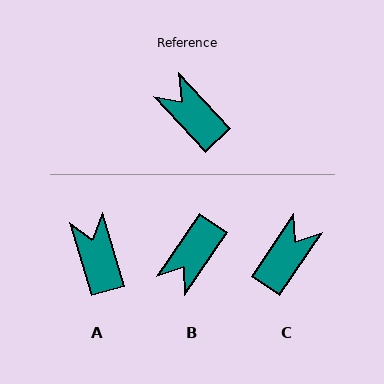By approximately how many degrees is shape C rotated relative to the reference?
Approximately 77 degrees clockwise.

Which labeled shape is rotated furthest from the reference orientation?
B, about 102 degrees away.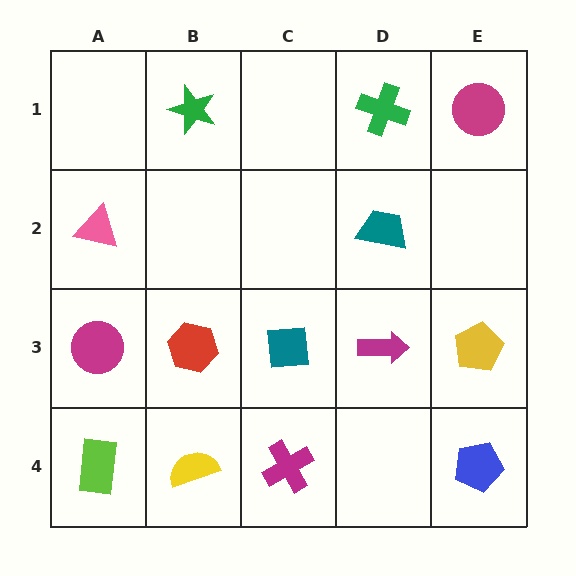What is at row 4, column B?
A yellow semicircle.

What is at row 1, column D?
A green cross.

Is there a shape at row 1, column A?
No, that cell is empty.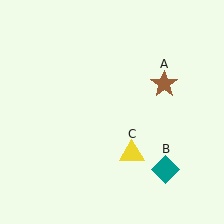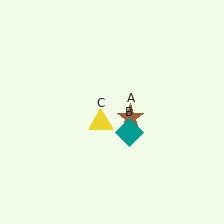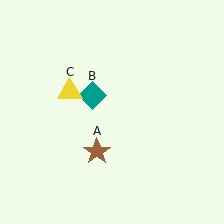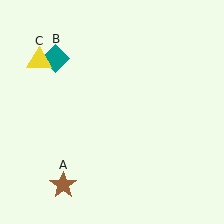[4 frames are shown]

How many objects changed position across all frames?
3 objects changed position: brown star (object A), teal diamond (object B), yellow triangle (object C).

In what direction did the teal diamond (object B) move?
The teal diamond (object B) moved up and to the left.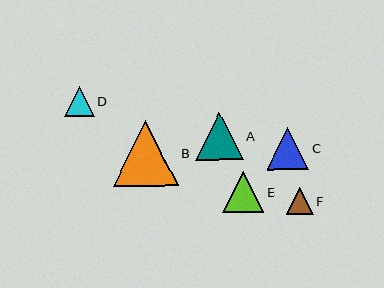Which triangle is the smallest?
Triangle F is the smallest with a size of approximately 27 pixels.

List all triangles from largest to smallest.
From largest to smallest: B, A, C, E, D, F.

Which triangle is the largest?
Triangle B is the largest with a size of approximately 65 pixels.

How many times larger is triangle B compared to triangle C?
Triangle B is approximately 1.5 times the size of triangle C.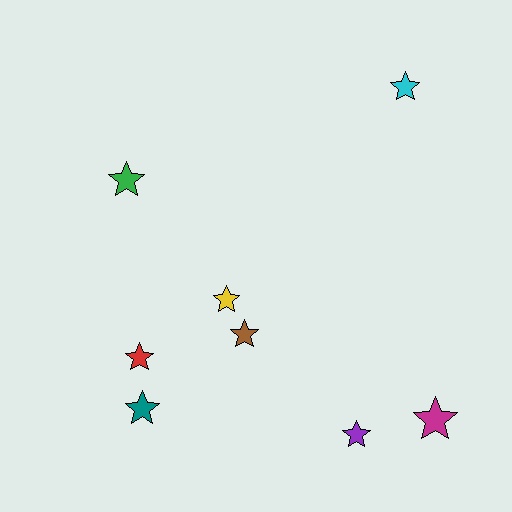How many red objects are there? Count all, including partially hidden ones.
There is 1 red object.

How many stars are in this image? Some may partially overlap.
There are 8 stars.